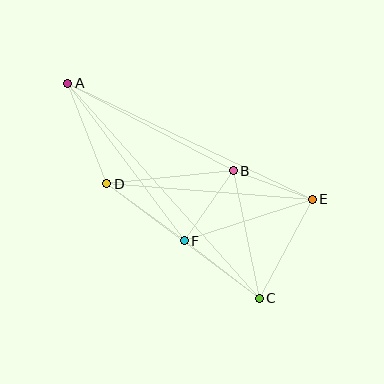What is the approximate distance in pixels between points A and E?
The distance between A and E is approximately 271 pixels.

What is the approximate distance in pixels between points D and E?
The distance between D and E is approximately 206 pixels.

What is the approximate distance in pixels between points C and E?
The distance between C and E is approximately 112 pixels.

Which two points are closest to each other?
Points B and E are closest to each other.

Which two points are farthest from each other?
Points A and C are farthest from each other.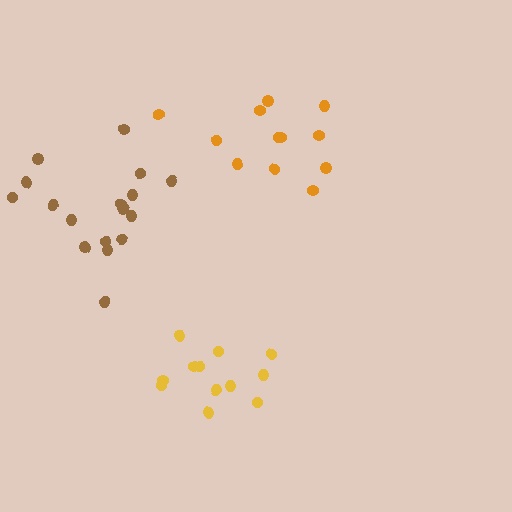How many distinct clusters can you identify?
There are 3 distinct clusters.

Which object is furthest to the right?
The orange cluster is rightmost.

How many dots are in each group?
Group 1: 12 dots, Group 2: 17 dots, Group 3: 12 dots (41 total).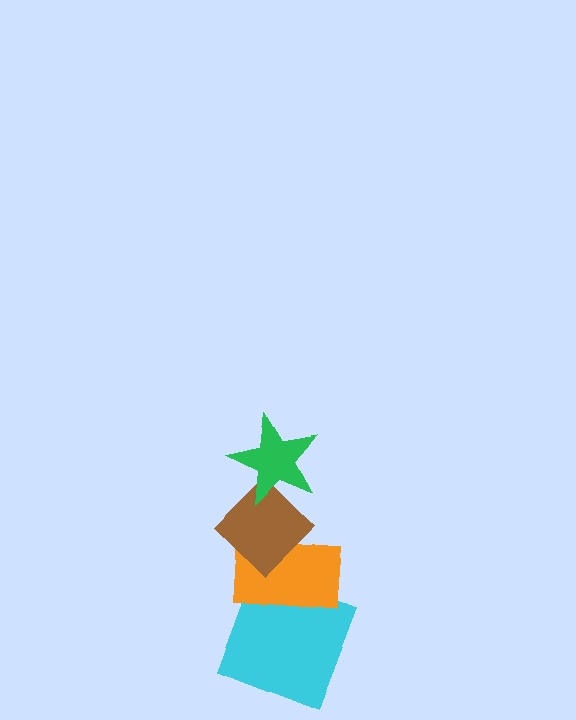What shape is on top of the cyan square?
The orange rectangle is on top of the cyan square.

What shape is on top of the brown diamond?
The green star is on top of the brown diamond.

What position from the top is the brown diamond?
The brown diamond is 2nd from the top.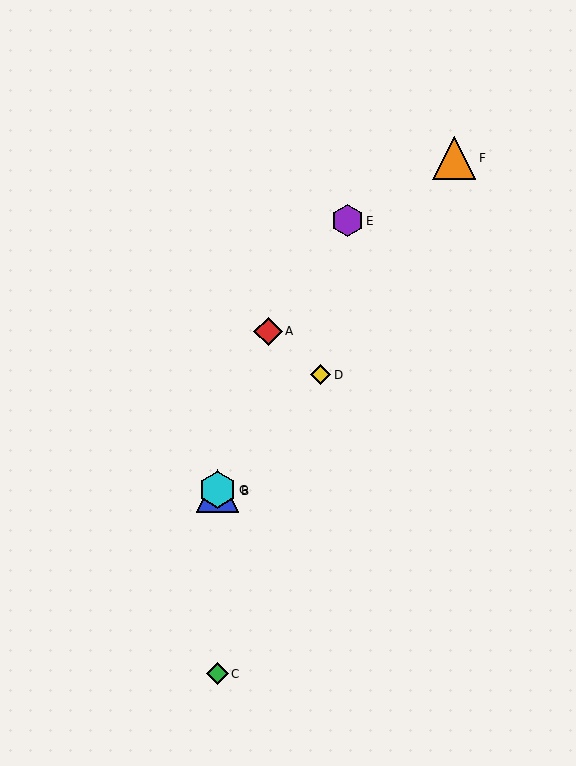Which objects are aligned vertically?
Objects B, C, G are aligned vertically.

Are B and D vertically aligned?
No, B is at x≈217 and D is at x≈320.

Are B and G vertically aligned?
Yes, both are at x≈217.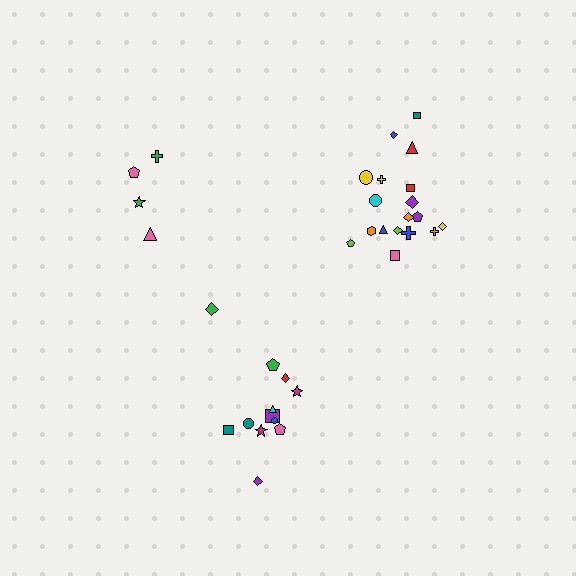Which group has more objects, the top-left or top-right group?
The top-right group.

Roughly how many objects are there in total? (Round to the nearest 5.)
Roughly 35 objects in total.